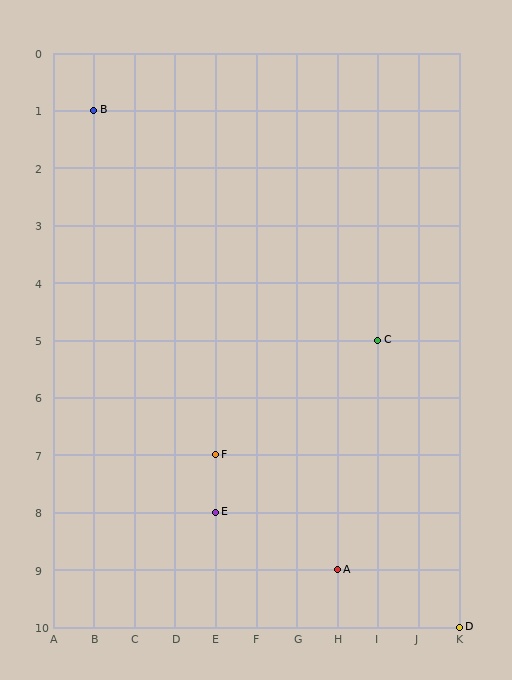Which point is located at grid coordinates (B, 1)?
Point B is at (B, 1).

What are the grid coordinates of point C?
Point C is at grid coordinates (I, 5).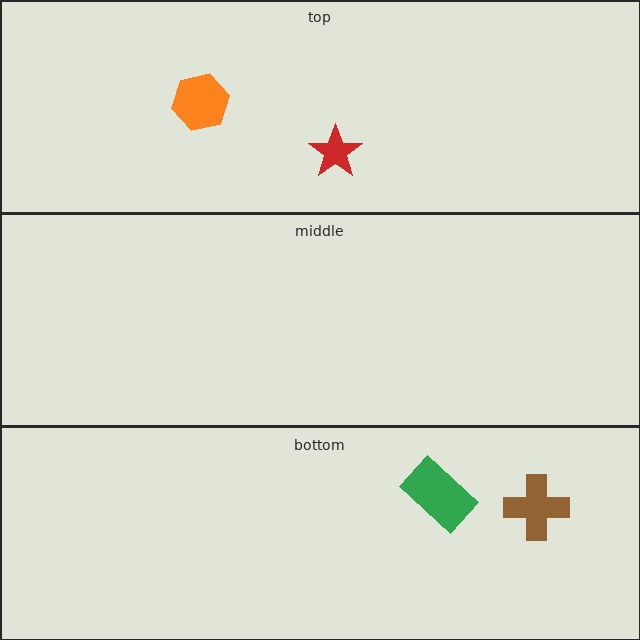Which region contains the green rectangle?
The bottom region.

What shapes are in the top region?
The orange hexagon, the red star.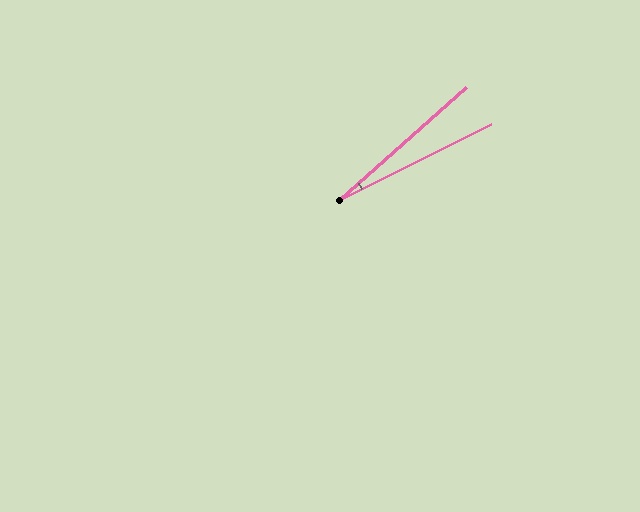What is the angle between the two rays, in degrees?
Approximately 15 degrees.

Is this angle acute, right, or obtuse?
It is acute.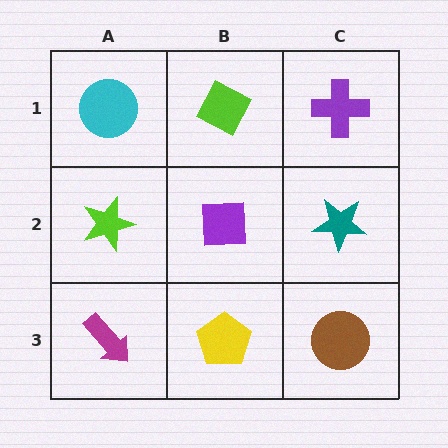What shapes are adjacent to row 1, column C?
A teal star (row 2, column C), a lime diamond (row 1, column B).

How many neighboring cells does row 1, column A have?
2.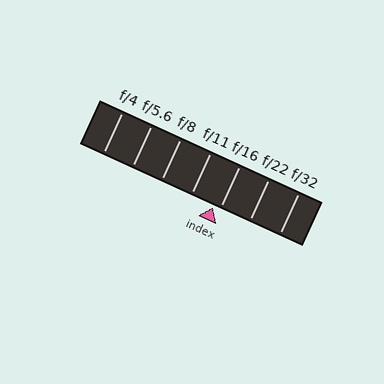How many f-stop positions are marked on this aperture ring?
There are 7 f-stop positions marked.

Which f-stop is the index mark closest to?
The index mark is closest to f/16.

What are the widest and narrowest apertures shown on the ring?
The widest aperture shown is f/4 and the narrowest is f/32.